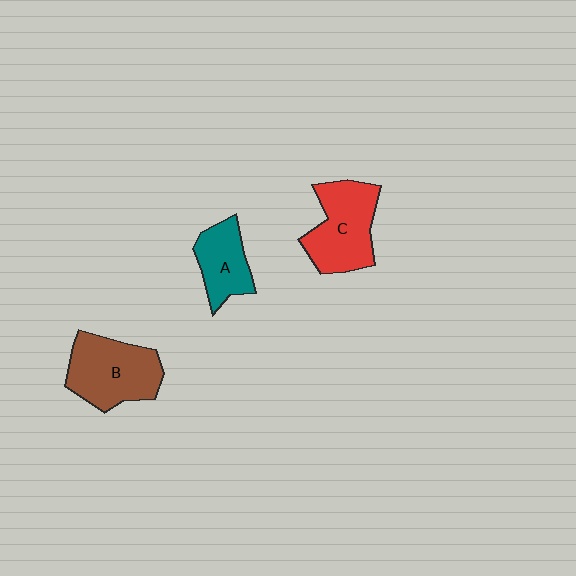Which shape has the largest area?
Shape B (brown).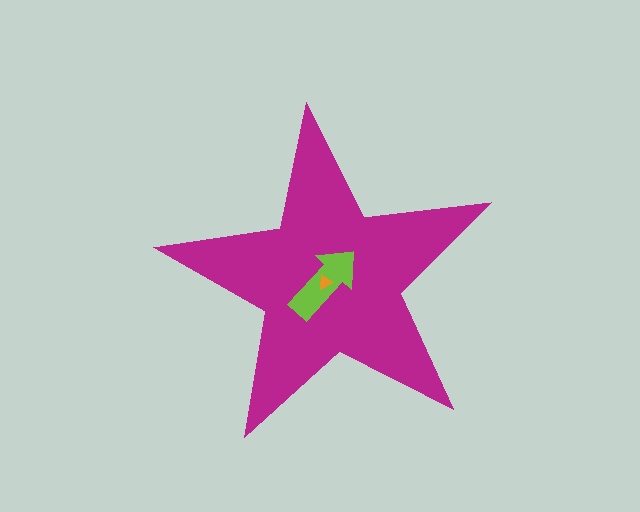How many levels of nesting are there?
3.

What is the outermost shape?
The magenta star.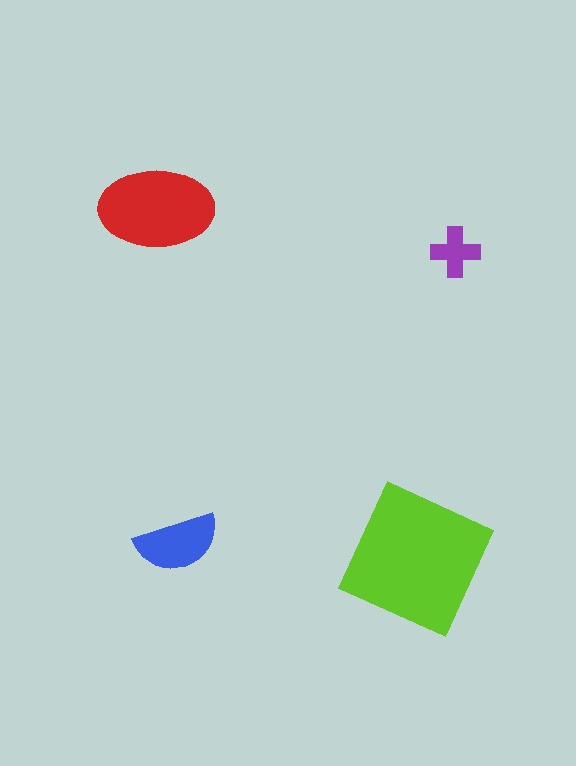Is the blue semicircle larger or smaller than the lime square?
Smaller.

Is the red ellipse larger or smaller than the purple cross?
Larger.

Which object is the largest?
The lime square.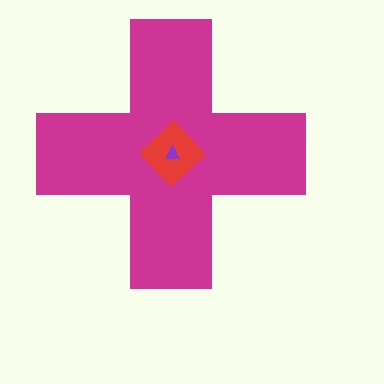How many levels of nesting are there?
3.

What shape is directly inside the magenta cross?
The red diamond.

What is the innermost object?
The purple triangle.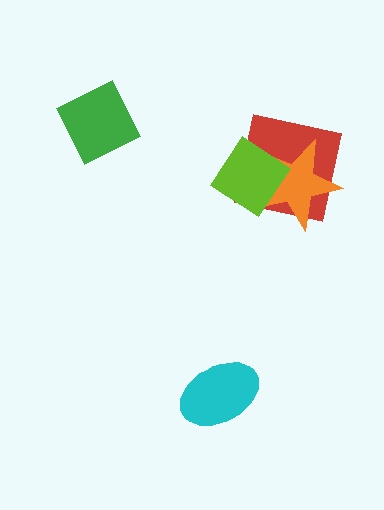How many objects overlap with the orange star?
2 objects overlap with the orange star.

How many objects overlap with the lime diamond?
2 objects overlap with the lime diamond.